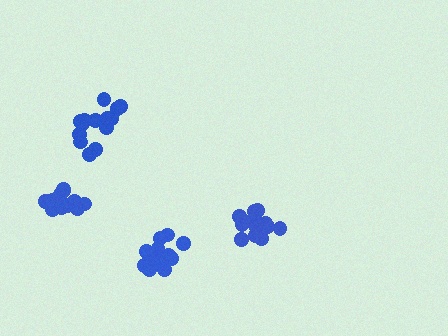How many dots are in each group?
Group 1: 11 dots, Group 2: 14 dots, Group 3: 14 dots, Group 4: 13 dots (52 total).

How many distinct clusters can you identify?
There are 4 distinct clusters.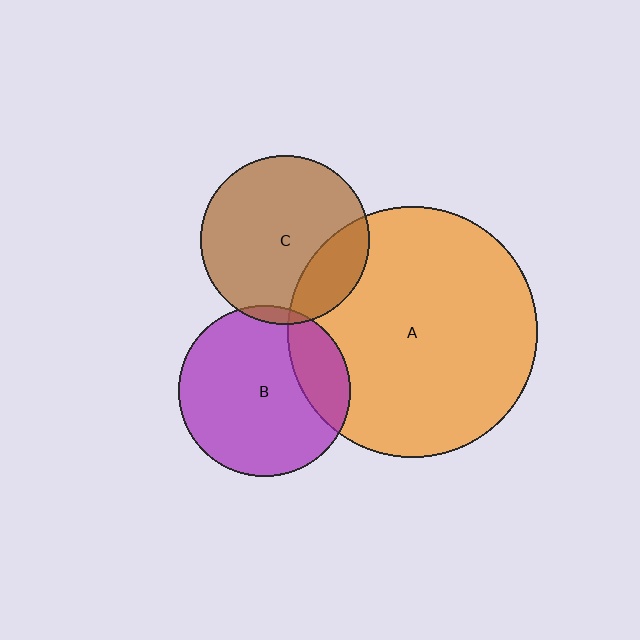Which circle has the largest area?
Circle A (orange).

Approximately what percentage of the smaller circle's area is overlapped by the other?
Approximately 5%.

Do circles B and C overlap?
Yes.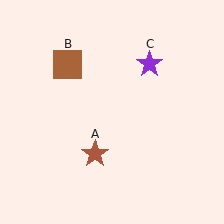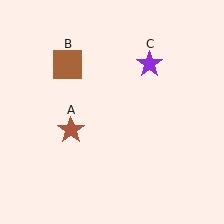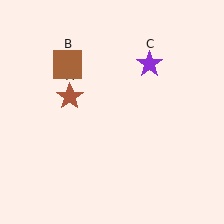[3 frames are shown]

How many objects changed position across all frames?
1 object changed position: brown star (object A).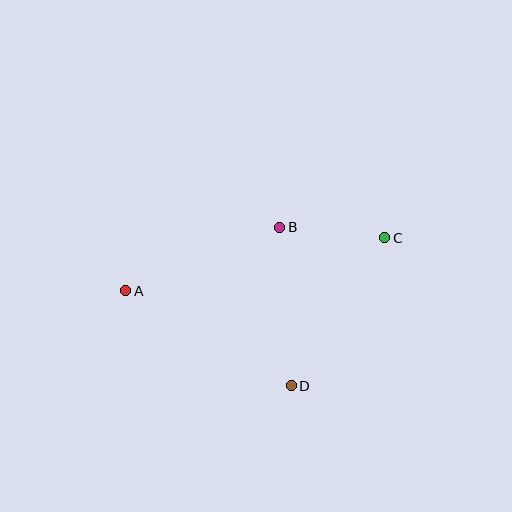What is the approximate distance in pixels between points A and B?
The distance between A and B is approximately 167 pixels.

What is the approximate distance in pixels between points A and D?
The distance between A and D is approximately 191 pixels.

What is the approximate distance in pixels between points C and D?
The distance between C and D is approximately 175 pixels.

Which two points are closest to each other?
Points B and C are closest to each other.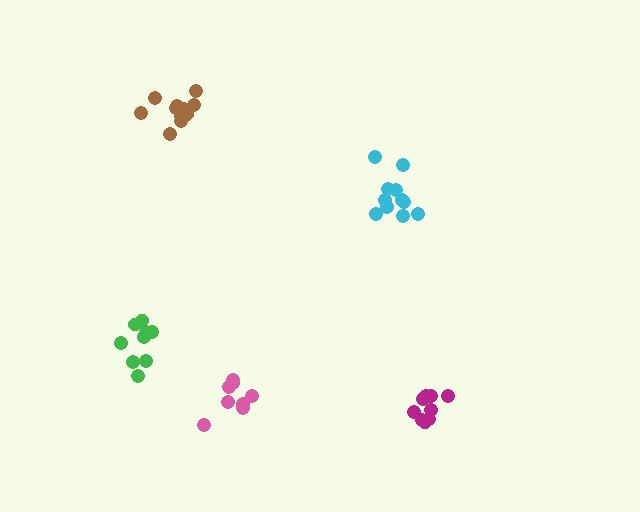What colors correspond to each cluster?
The clusters are colored: cyan, pink, brown, magenta, green.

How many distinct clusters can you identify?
There are 5 distinct clusters.